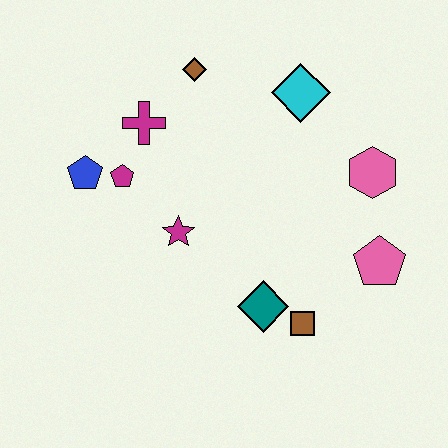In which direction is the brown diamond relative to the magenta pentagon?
The brown diamond is above the magenta pentagon.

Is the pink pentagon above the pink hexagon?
No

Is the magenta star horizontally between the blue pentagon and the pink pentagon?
Yes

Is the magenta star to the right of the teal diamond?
No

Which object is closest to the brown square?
The teal diamond is closest to the brown square.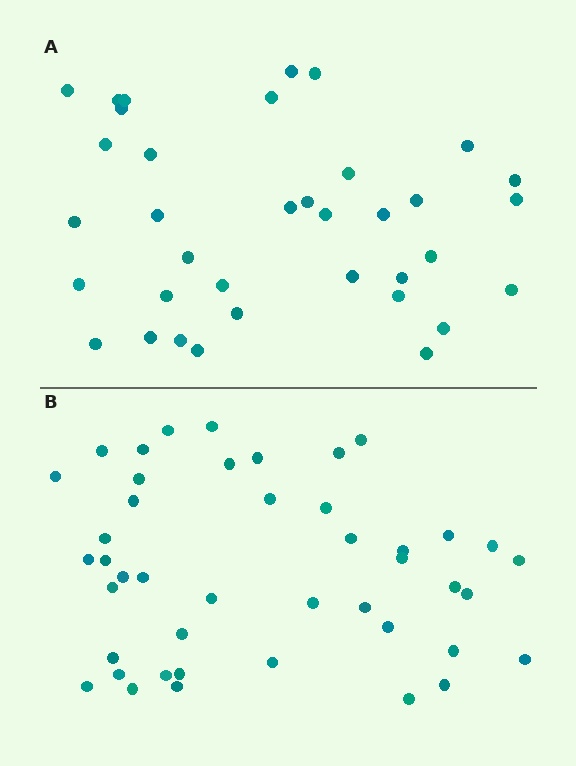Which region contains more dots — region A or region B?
Region B (the bottom region) has more dots.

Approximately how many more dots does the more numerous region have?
Region B has roughly 8 or so more dots than region A.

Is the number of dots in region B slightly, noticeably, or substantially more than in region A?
Region B has only slightly more — the two regions are fairly close. The ratio is roughly 1.2 to 1.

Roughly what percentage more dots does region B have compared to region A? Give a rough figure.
About 20% more.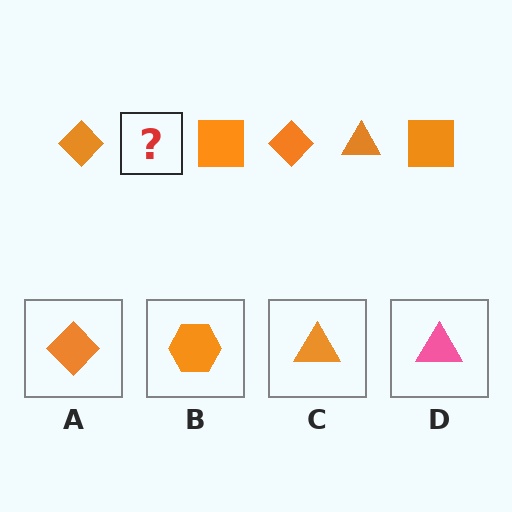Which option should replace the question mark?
Option C.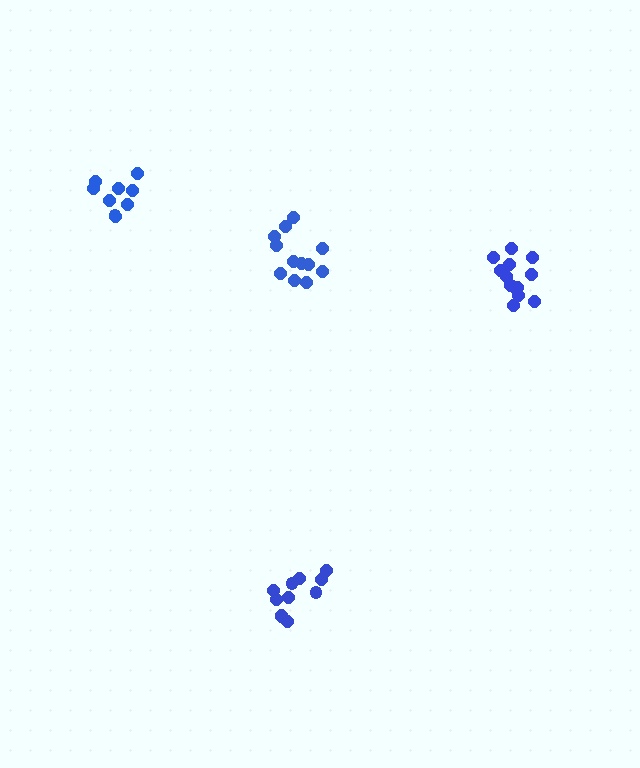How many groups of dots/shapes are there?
There are 4 groups.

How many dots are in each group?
Group 1: 12 dots, Group 2: 10 dots, Group 3: 13 dots, Group 4: 11 dots (46 total).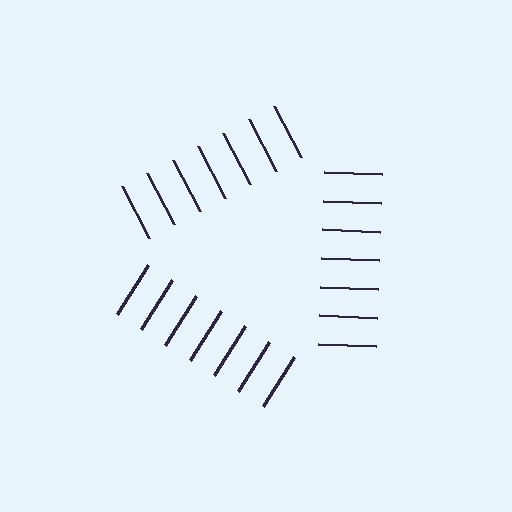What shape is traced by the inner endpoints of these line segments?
An illusory triangle — the line segments terminate on its edges but no continuous stroke is drawn.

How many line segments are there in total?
21 — 7 along each of the 3 edges.